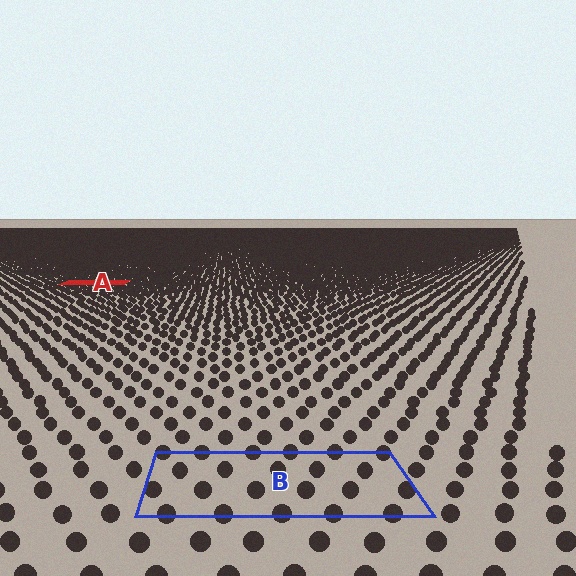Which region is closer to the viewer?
Region B is closer. The texture elements there are larger and more spread out.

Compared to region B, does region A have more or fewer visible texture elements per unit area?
Region A has more texture elements per unit area — they are packed more densely because it is farther away.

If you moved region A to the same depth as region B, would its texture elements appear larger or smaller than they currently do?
They would appear larger. At a closer depth, the same texture elements are projected at a bigger on-screen size.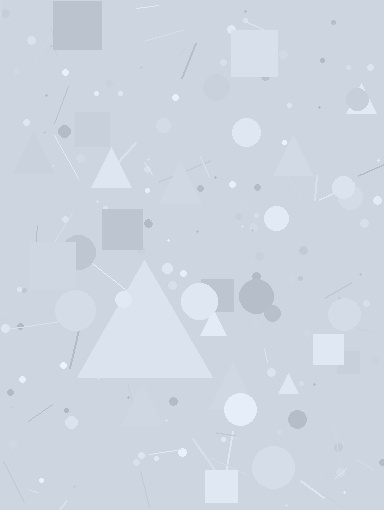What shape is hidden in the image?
A triangle is hidden in the image.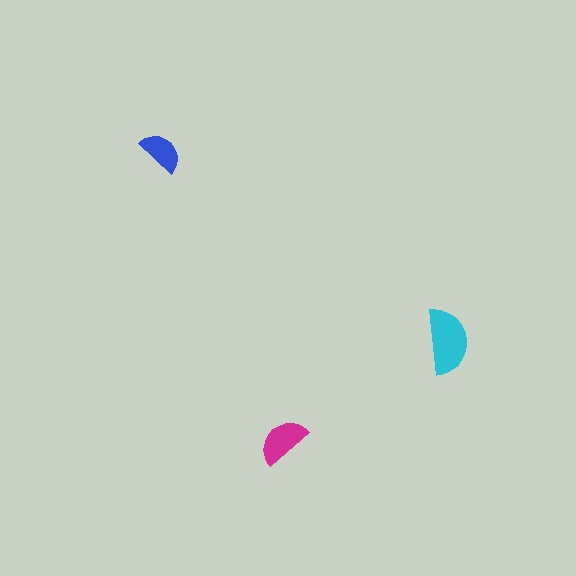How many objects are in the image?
There are 3 objects in the image.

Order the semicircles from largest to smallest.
the cyan one, the magenta one, the blue one.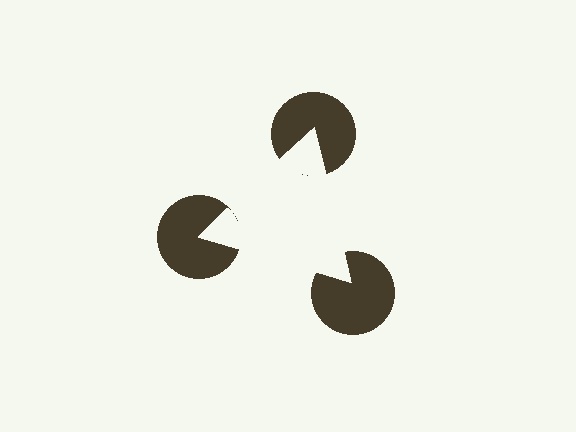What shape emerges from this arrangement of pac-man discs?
An illusory triangle — its edges are inferred from the aligned wedge cuts in the pac-man discs, not physically drawn.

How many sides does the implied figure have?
3 sides.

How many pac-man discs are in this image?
There are 3 — one at each vertex of the illusory triangle.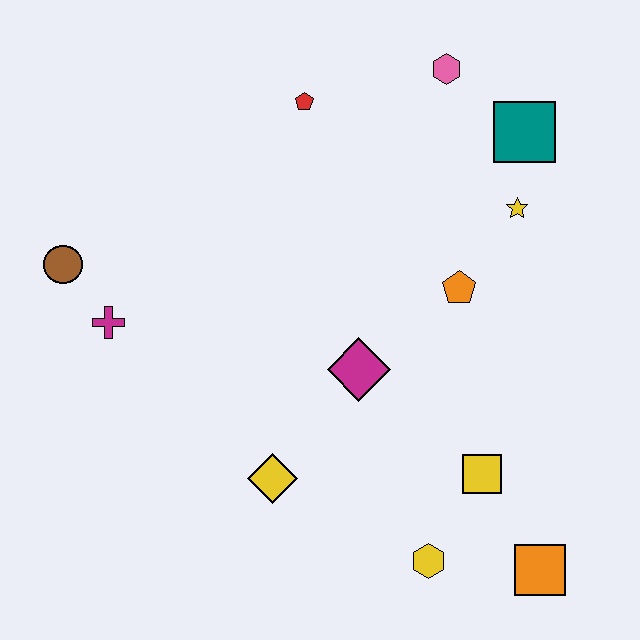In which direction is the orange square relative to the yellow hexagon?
The orange square is to the right of the yellow hexagon.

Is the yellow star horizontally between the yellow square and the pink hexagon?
No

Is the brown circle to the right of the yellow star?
No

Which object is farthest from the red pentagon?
The orange square is farthest from the red pentagon.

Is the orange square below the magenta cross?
Yes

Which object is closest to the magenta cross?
The brown circle is closest to the magenta cross.